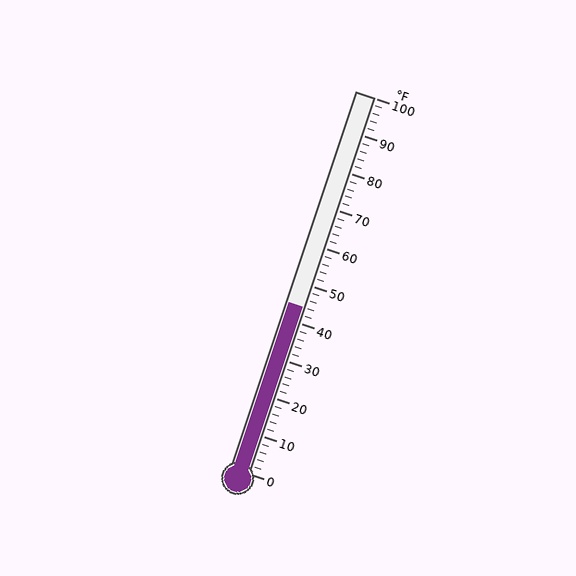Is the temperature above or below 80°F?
The temperature is below 80°F.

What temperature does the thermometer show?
The thermometer shows approximately 44°F.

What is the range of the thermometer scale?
The thermometer scale ranges from 0°F to 100°F.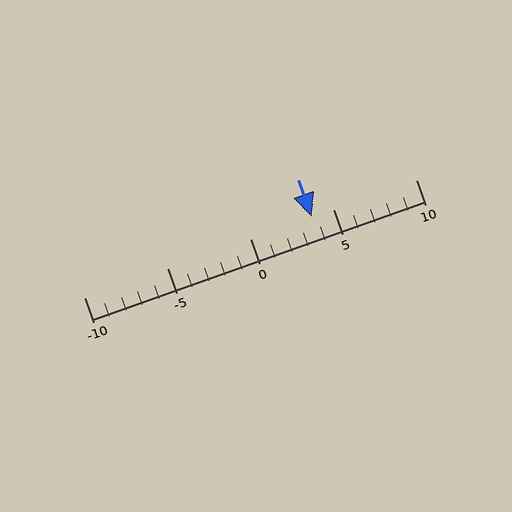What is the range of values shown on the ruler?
The ruler shows values from -10 to 10.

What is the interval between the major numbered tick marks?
The major tick marks are spaced 5 units apart.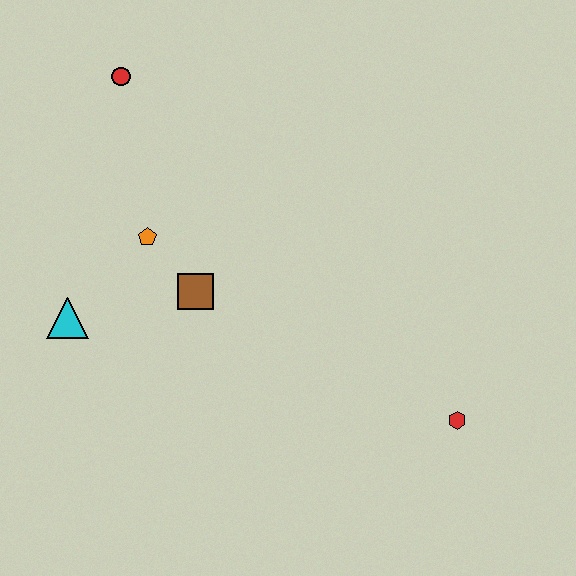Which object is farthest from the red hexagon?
The red circle is farthest from the red hexagon.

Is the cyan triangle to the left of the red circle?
Yes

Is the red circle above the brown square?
Yes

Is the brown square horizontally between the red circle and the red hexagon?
Yes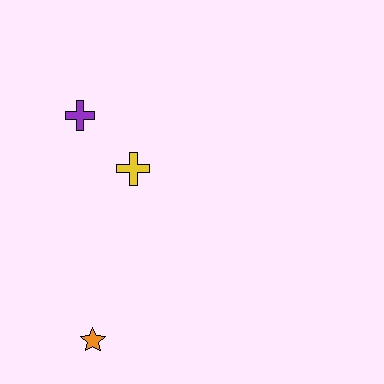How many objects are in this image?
There are 3 objects.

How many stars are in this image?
There is 1 star.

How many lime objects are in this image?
There are no lime objects.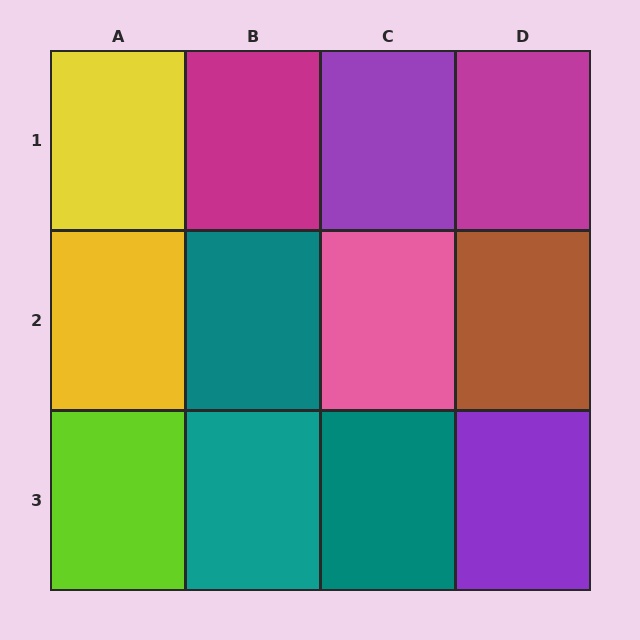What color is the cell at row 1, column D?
Magenta.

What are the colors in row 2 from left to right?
Yellow, teal, pink, brown.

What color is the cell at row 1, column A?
Yellow.